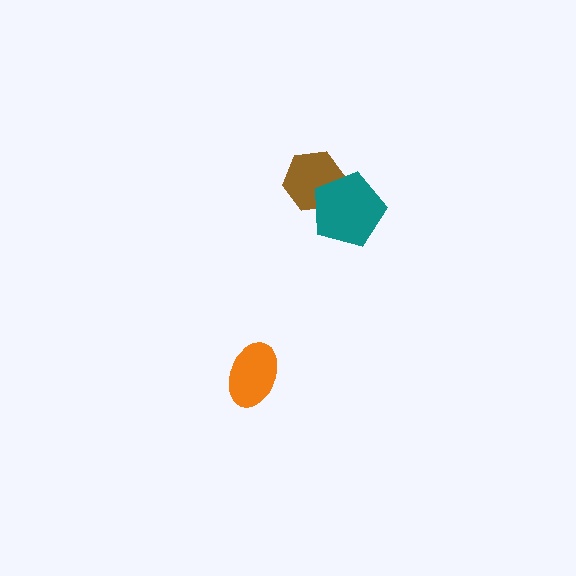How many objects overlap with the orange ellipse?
0 objects overlap with the orange ellipse.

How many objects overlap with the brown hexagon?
1 object overlaps with the brown hexagon.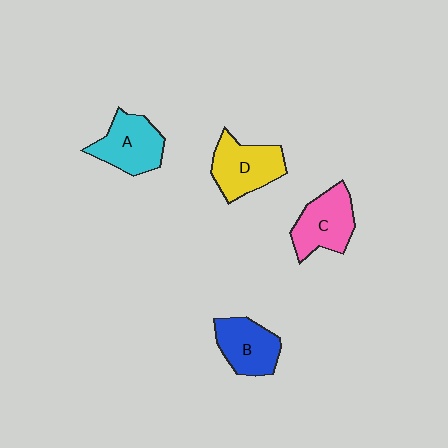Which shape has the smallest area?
Shape B (blue).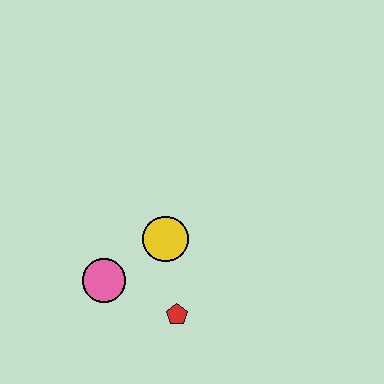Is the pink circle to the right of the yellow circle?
No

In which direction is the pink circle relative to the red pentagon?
The pink circle is to the left of the red pentagon.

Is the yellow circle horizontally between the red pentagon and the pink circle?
Yes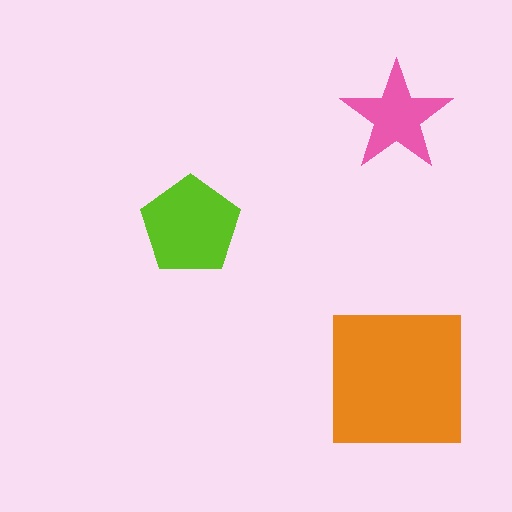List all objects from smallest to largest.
The pink star, the lime pentagon, the orange square.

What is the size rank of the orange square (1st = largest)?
1st.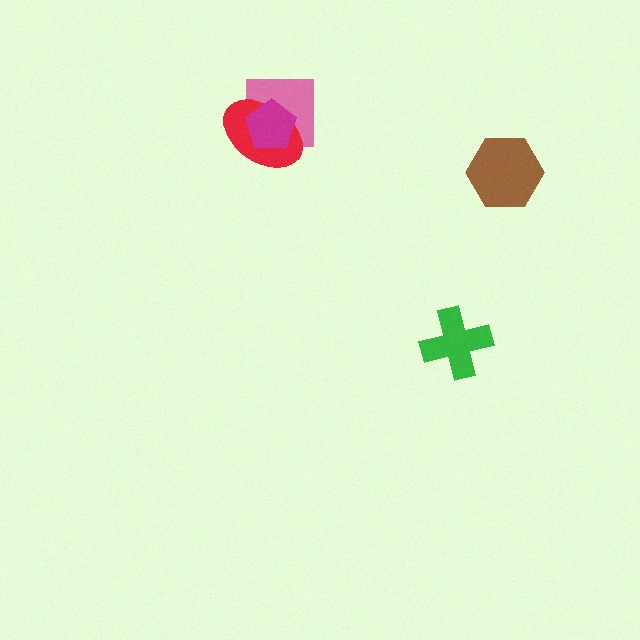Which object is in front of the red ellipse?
The magenta pentagon is in front of the red ellipse.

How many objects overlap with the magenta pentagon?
2 objects overlap with the magenta pentagon.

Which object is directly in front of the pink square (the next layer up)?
The red ellipse is directly in front of the pink square.